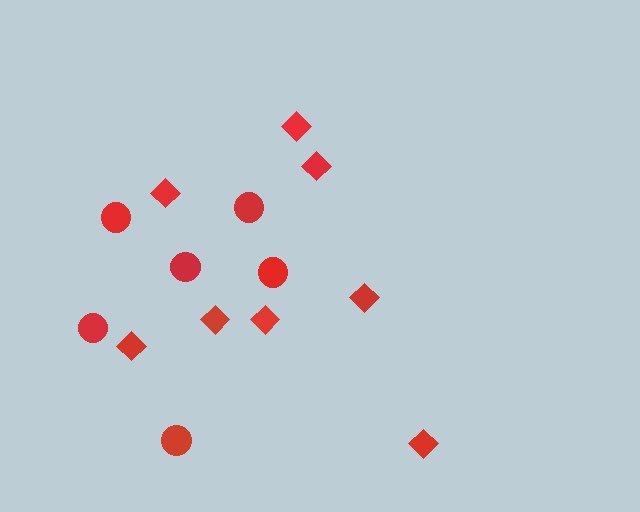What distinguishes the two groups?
There are 2 groups: one group of diamonds (8) and one group of circles (6).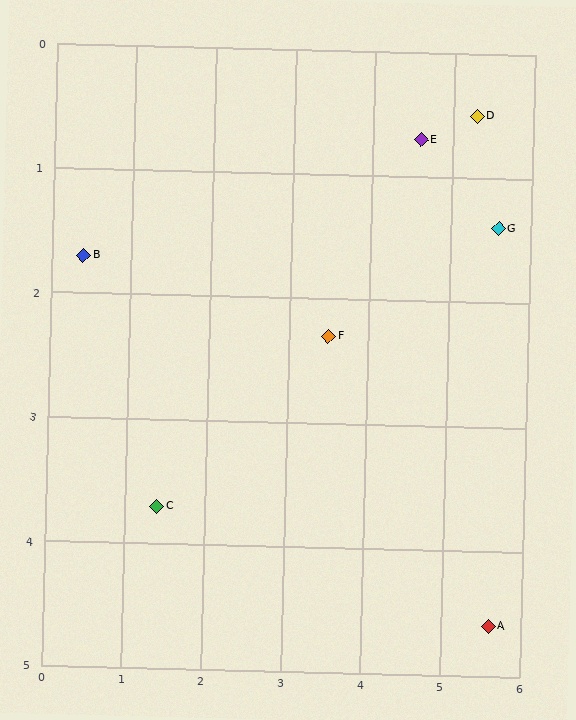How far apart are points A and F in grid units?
Points A and F are about 3.1 grid units apart.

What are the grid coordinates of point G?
Point G is at approximately (5.6, 1.4).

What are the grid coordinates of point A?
Point A is at approximately (5.6, 4.6).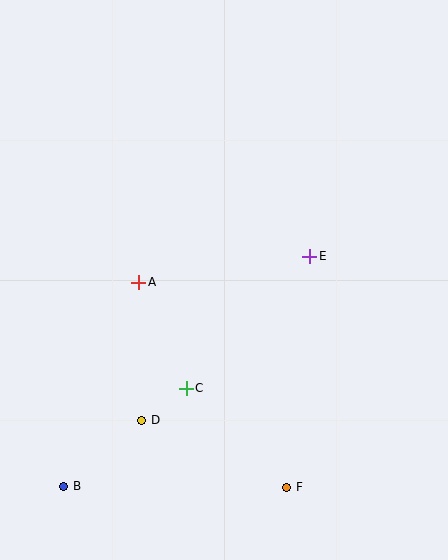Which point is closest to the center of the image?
Point A at (139, 282) is closest to the center.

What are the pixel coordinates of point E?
Point E is at (310, 256).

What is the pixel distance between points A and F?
The distance between A and F is 253 pixels.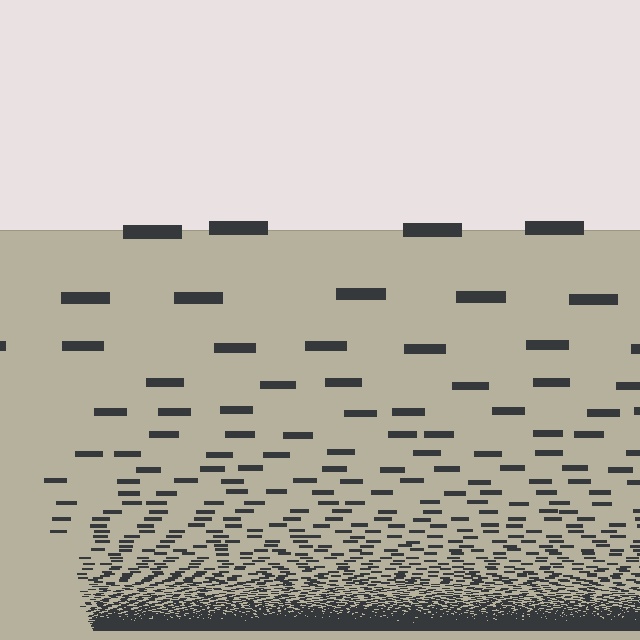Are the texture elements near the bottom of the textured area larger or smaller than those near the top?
Smaller. The gradient is inverted — elements near the bottom are smaller and denser.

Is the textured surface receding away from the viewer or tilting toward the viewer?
The surface appears to tilt toward the viewer. Texture elements get larger and sparser toward the top.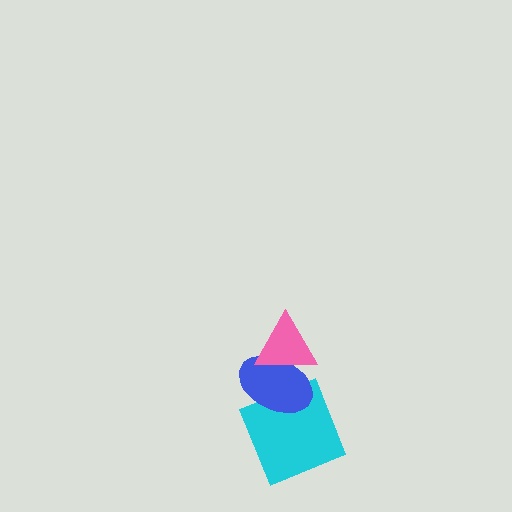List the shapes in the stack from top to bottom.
From top to bottom: the pink triangle, the blue ellipse, the cyan square.